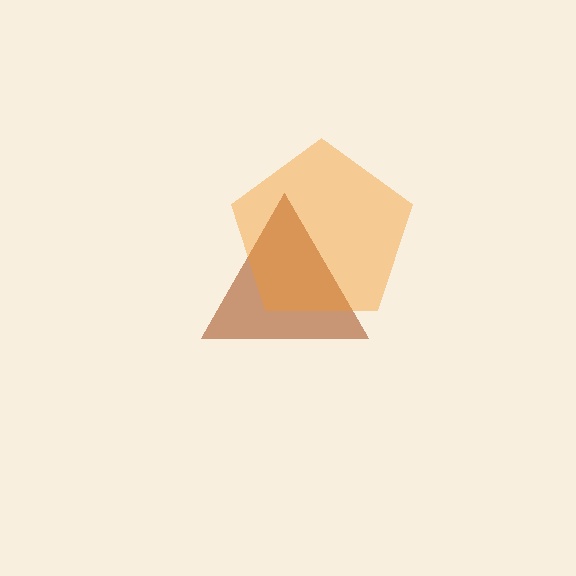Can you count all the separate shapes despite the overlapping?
Yes, there are 2 separate shapes.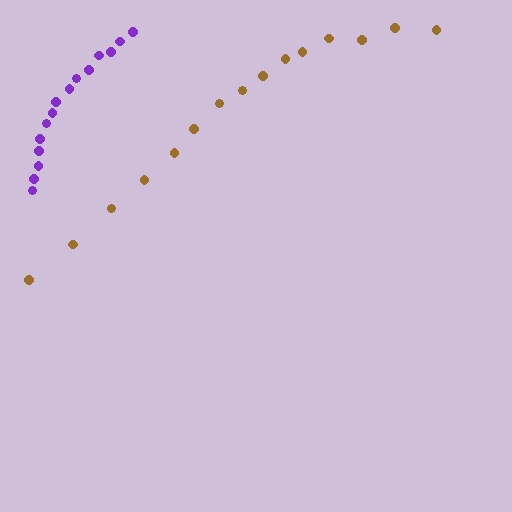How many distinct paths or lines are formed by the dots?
There are 2 distinct paths.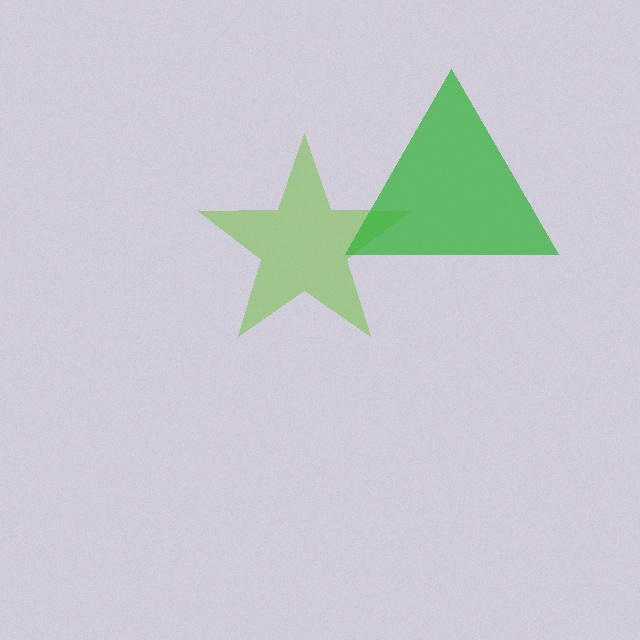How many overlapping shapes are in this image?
There are 2 overlapping shapes in the image.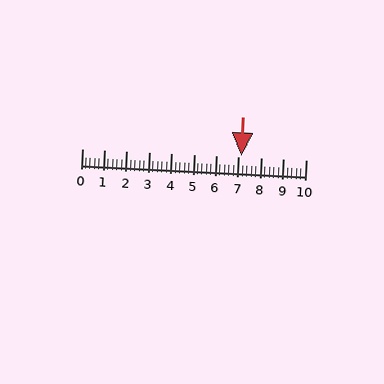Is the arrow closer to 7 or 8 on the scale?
The arrow is closer to 7.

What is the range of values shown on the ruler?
The ruler shows values from 0 to 10.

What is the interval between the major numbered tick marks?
The major tick marks are spaced 1 units apart.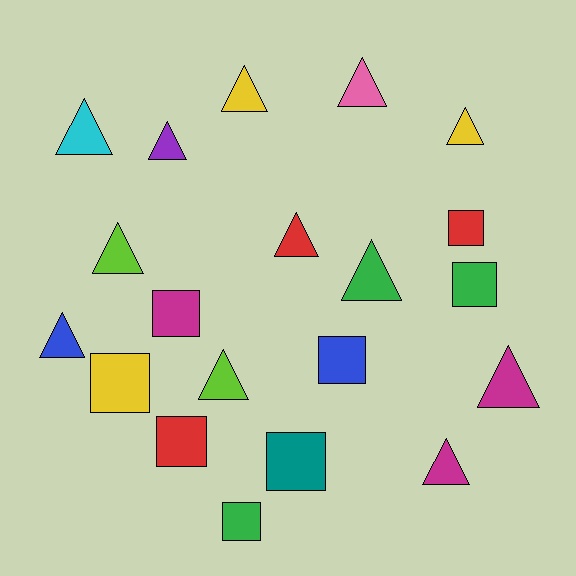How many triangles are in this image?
There are 12 triangles.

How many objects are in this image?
There are 20 objects.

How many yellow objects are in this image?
There are 3 yellow objects.